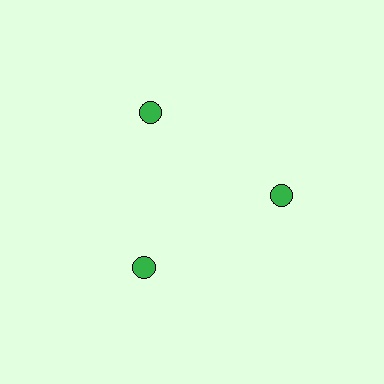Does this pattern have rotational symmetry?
Yes, this pattern has 3-fold rotational symmetry. It looks the same after rotating 120 degrees around the center.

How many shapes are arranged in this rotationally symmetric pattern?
There are 3 shapes, arranged in 3 groups of 1.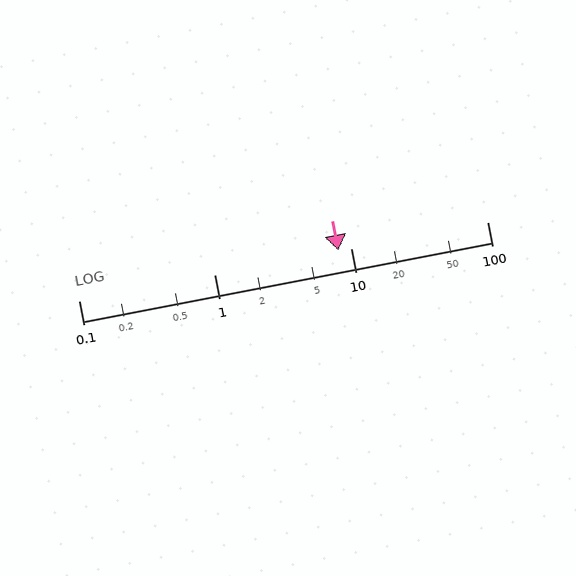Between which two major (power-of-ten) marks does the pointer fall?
The pointer is between 1 and 10.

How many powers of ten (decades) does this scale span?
The scale spans 3 decades, from 0.1 to 100.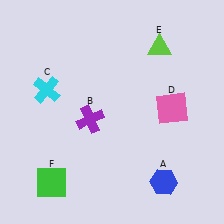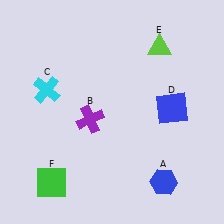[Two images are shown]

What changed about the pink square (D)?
In Image 1, D is pink. In Image 2, it changed to blue.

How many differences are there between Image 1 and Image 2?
There is 1 difference between the two images.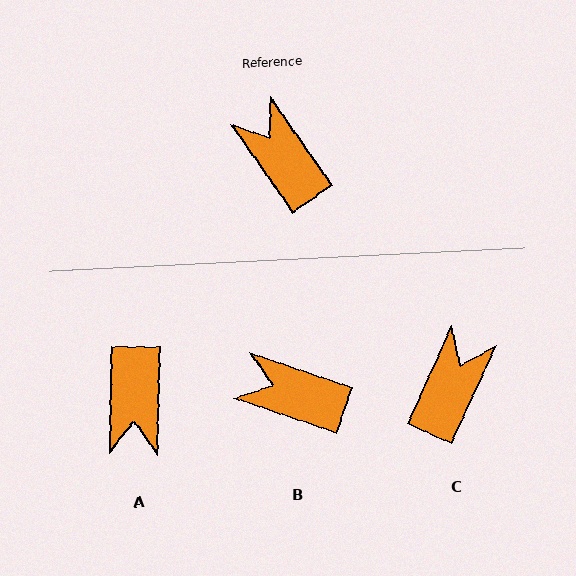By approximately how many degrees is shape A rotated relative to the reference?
Approximately 144 degrees counter-clockwise.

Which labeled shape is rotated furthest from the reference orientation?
A, about 144 degrees away.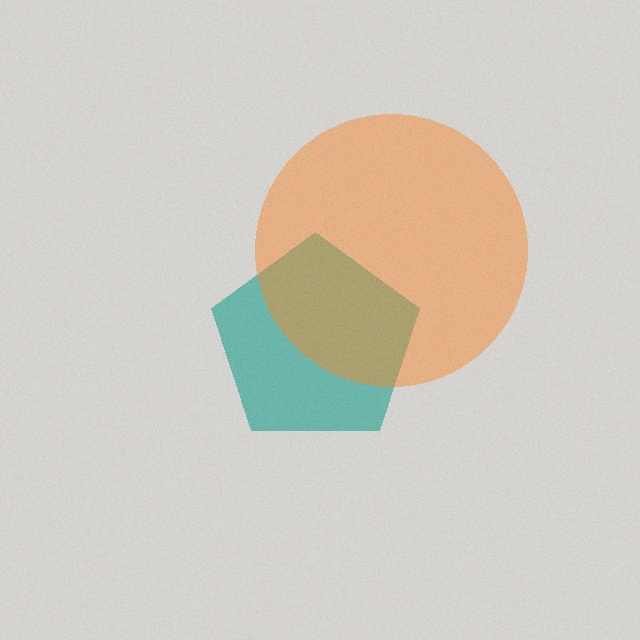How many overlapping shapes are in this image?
There are 2 overlapping shapes in the image.